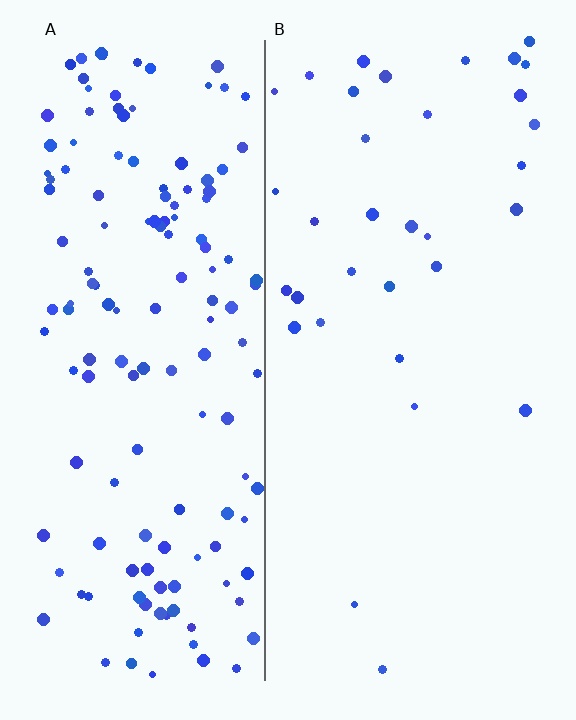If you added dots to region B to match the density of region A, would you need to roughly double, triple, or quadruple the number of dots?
Approximately quadruple.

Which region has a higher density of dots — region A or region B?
A (the left).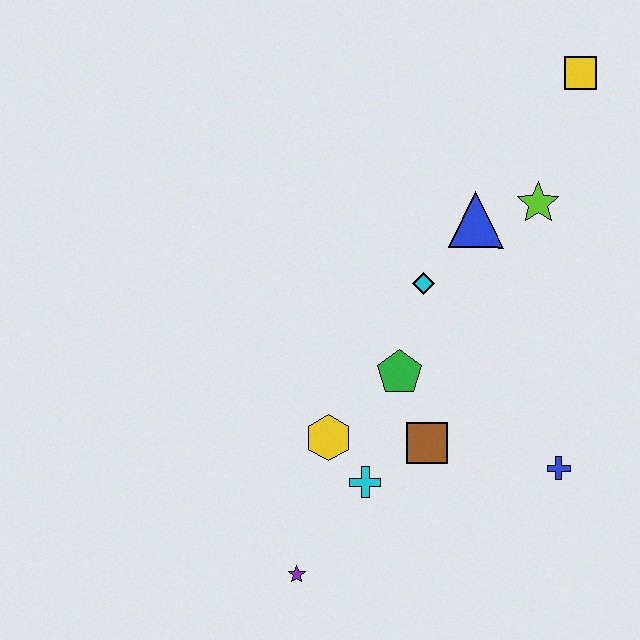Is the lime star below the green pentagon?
No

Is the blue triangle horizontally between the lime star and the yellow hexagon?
Yes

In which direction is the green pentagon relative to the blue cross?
The green pentagon is to the left of the blue cross.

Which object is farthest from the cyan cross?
The yellow square is farthest from the cyan cross.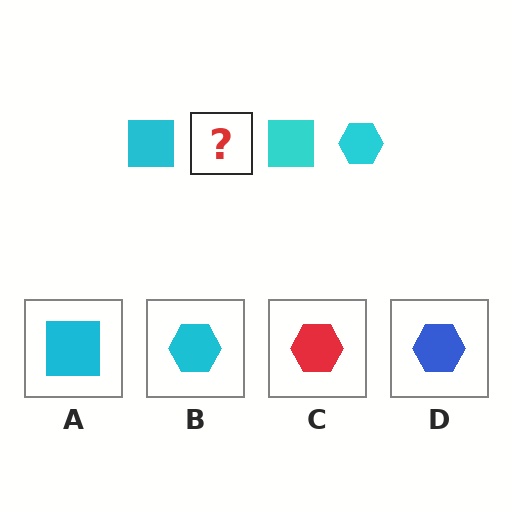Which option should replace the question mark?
Option B.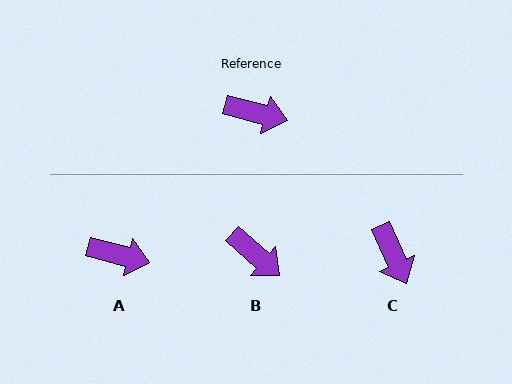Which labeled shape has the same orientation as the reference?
A.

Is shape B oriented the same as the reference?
No, it is off by about 27 degrees.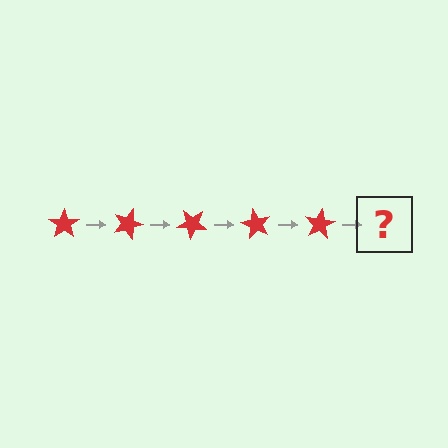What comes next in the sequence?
The next element should be a red star rotated 100 degrees.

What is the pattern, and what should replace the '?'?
The pattern is that the star rotates 20 degrees each step. The '?' should be a red star rotated 100 degrees.